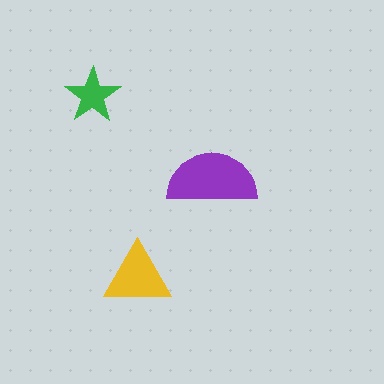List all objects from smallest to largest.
The green star, the yellow triangle, the purple semicircle.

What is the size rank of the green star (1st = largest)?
3rd.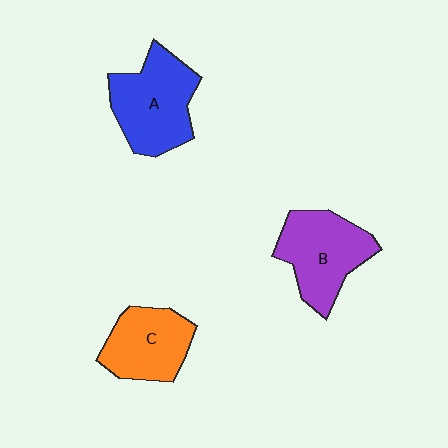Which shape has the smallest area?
Shape C (orange).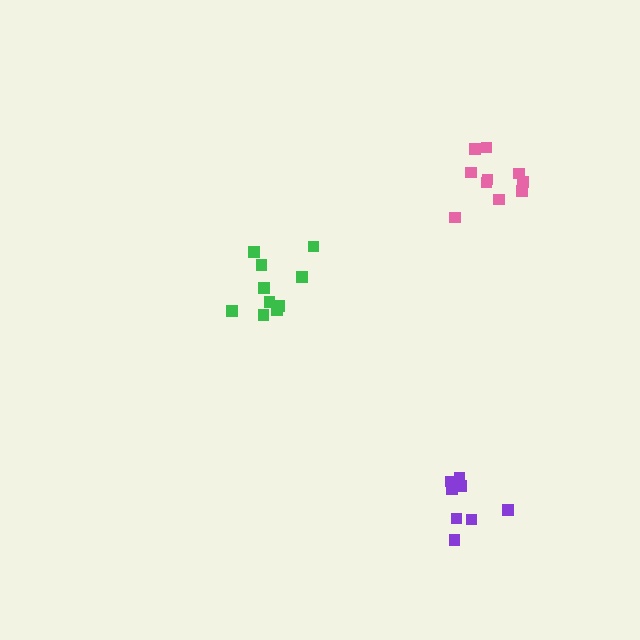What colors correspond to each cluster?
The clusters are colored: pink, green, purple.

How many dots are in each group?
Group 1: 10 dots, Group 2: 10 dots, Group 3: 8 dots (28 total).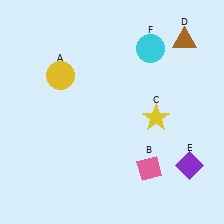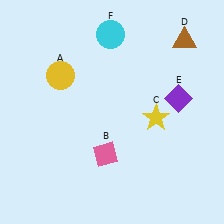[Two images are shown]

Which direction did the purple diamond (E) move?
The purple diamond (E) moved up.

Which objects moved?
The objects that moved are: the pink diamond (B), the purple diamond (E), the cyan circle (F).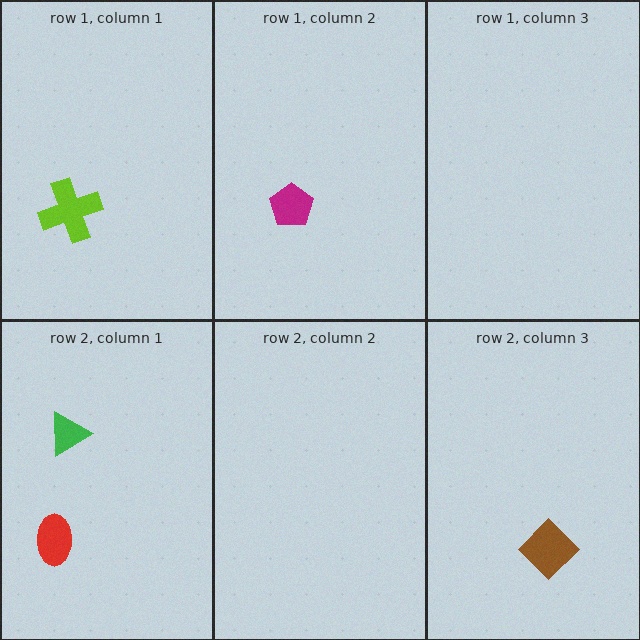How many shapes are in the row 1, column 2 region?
1.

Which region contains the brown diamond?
The row 2, column 3 region.